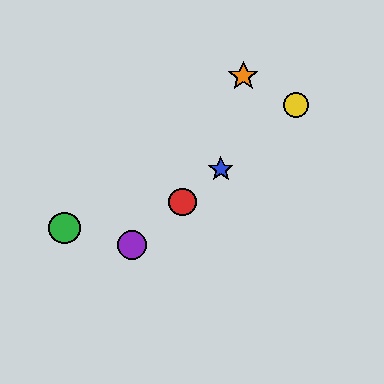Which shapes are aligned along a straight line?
The red circle, the blue star, the yellow circle, the purple circle are aligned along a straight line.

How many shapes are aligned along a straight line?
4 shapes (the red circle, the blue star, the yellow circle, the purple circle) are aligned along a straight line.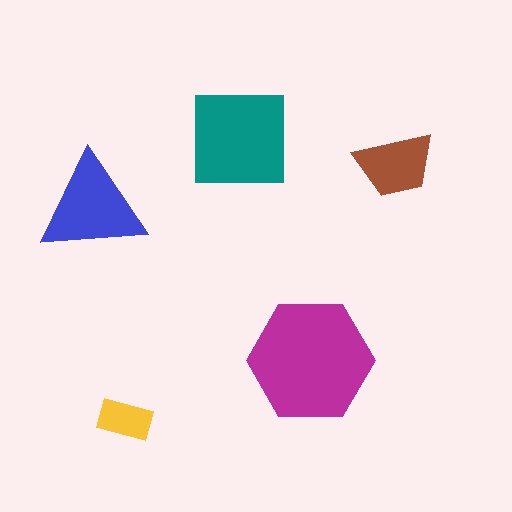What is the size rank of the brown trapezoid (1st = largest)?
4th.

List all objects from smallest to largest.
The yellow rectangle, the brown trapezoid, the blue triangle, the teal square, the magenta hexagon.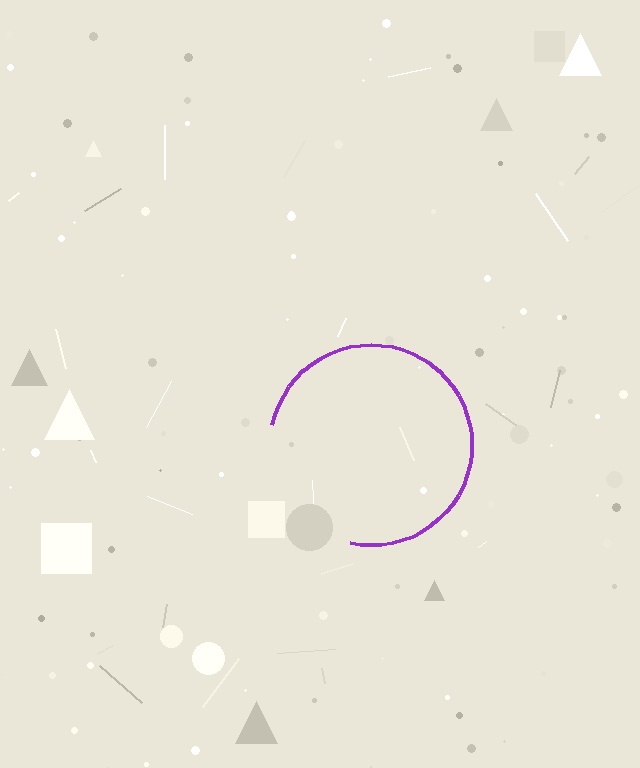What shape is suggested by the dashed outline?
The dashed outline suggests a circle.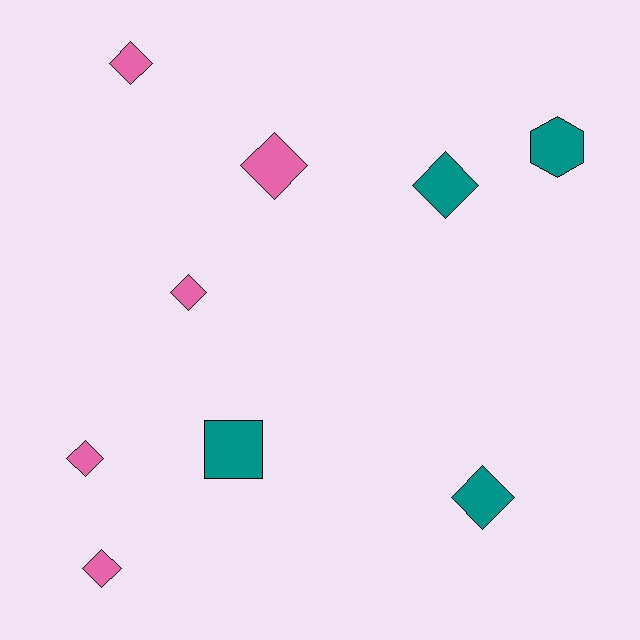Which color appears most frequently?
Pink, with 5 objects.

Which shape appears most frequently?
Diamond, with 7 objects.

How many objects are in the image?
There are 9 objects.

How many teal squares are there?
There is 1 teal square.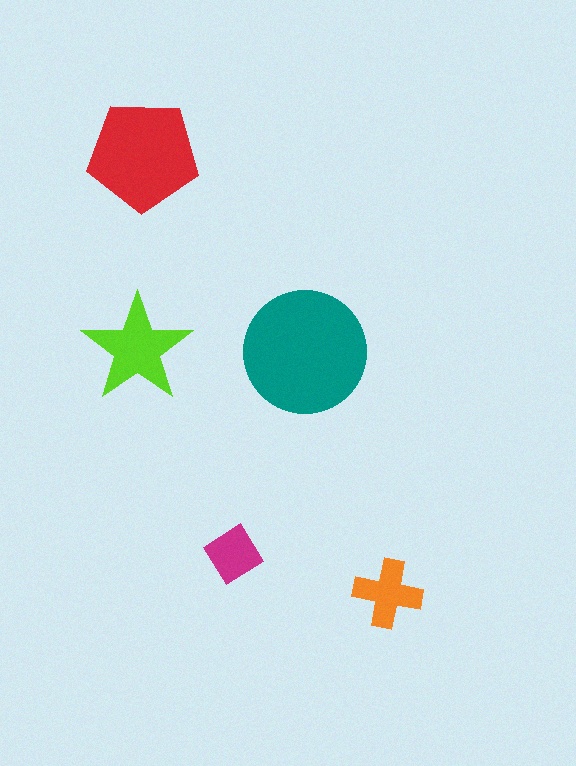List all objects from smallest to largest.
The magenta diamond, the orange cross, the lime star, the red pentagon, the teal circle.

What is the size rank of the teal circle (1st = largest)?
1st.